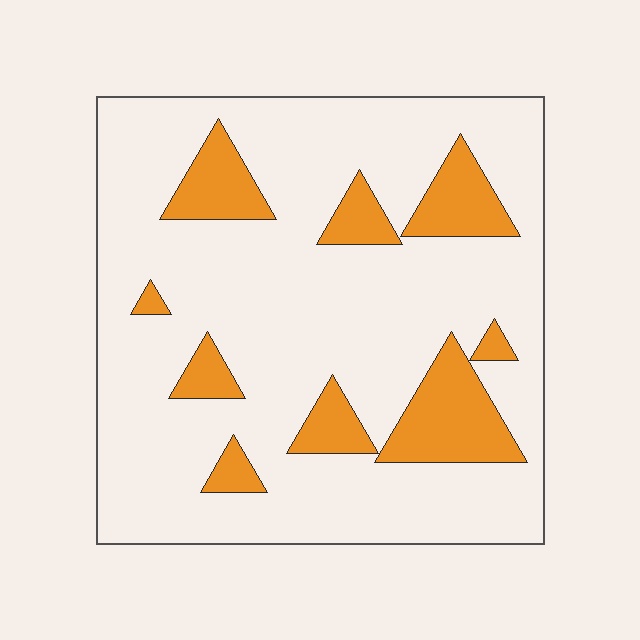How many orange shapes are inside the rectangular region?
9.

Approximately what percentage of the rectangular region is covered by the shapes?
Approximately 20%.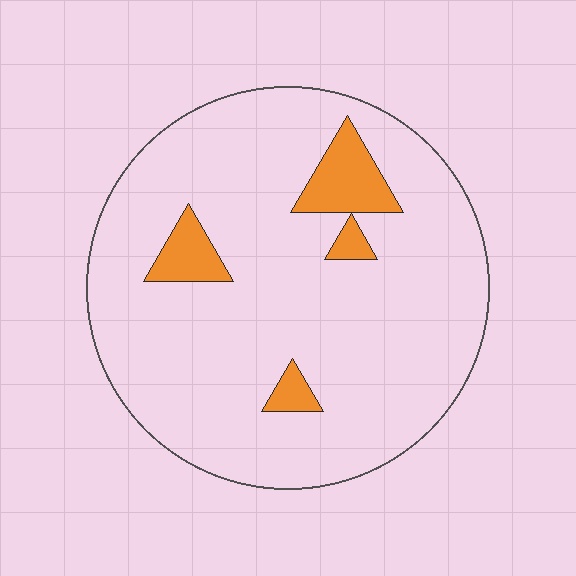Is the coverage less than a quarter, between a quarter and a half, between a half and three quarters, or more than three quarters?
Less than a quarter.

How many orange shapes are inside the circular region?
4.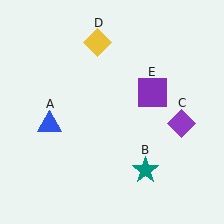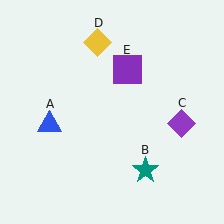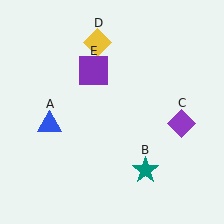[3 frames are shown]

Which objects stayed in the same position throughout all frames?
Blue triangle (object A) and teal star (object B) and purple diamond (object C) and yellow diamond (object D) remained stationary.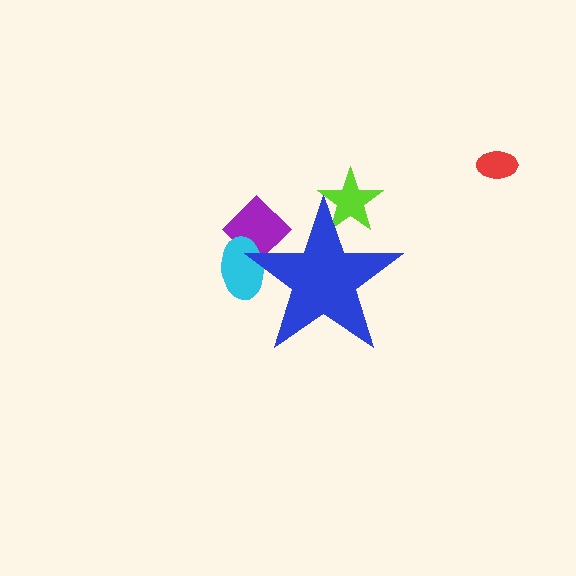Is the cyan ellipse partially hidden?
Yes, the cyan ellipse is partially hidden behind the blue star.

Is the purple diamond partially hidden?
Yes, the purple diamond is partially hidden behind the blue star.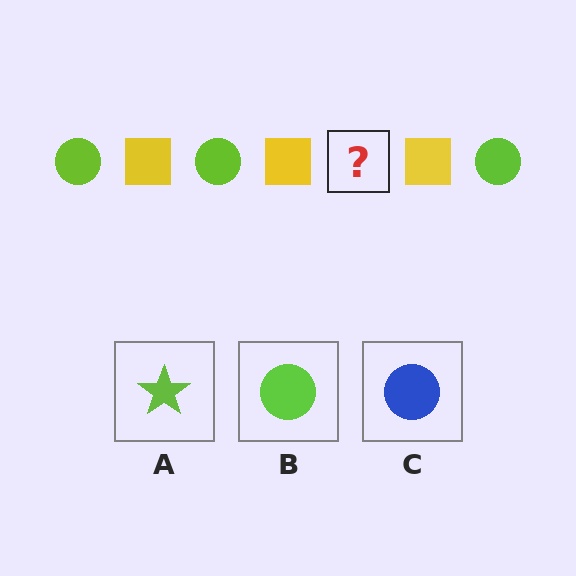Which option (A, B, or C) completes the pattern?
B.